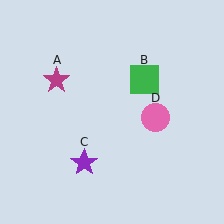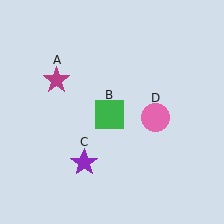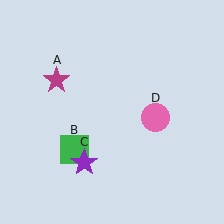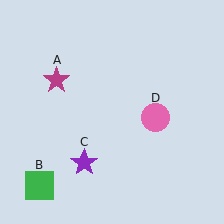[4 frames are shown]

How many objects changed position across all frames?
1 object changed position: green square (object B).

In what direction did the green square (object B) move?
The green square (object B) moved down and to the left.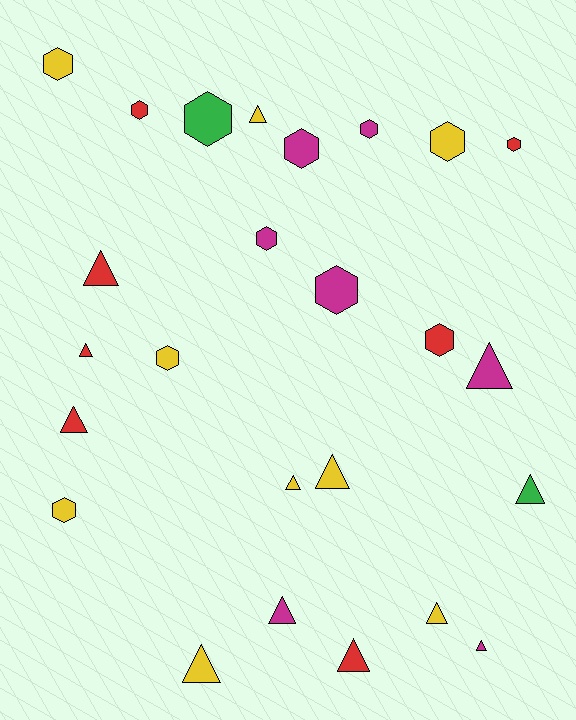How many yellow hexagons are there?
There are 4 yellow hexagons.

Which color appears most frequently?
Yellow, with 9 objects.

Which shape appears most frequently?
Triangle, with 13 objects.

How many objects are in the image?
There are 25 objects.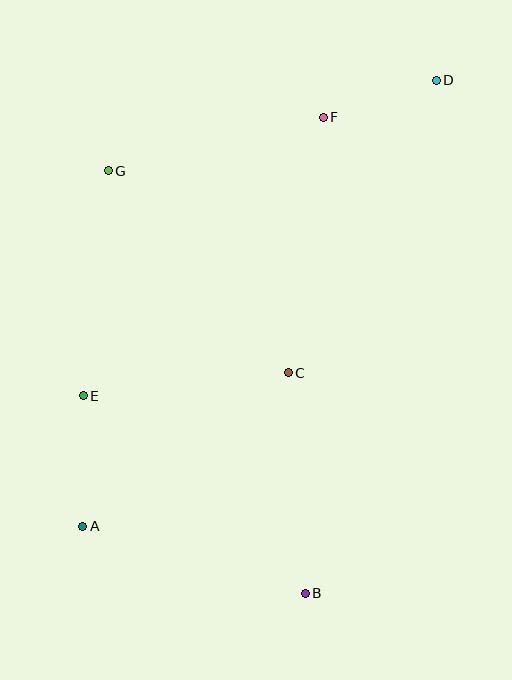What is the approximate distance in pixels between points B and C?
The distance between B and C is approximately 221 pixels.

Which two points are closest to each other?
Points D and F are closest to each other.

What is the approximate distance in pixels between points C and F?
The distance between C and F is approximately 258 pixels.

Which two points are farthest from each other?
Points A and D are farthest from each other.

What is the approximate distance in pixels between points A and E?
The distance between A and E is approximately 131 pixels.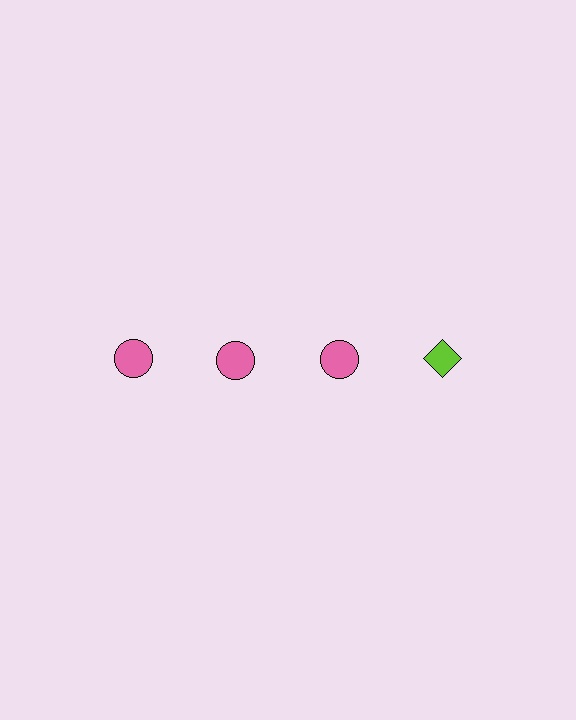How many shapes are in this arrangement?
There are 4 shapes arranged in a grid pattern.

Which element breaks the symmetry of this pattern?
The lime diamond in the top row, second from right column breaks the symmetry. All other shapes are pink circles.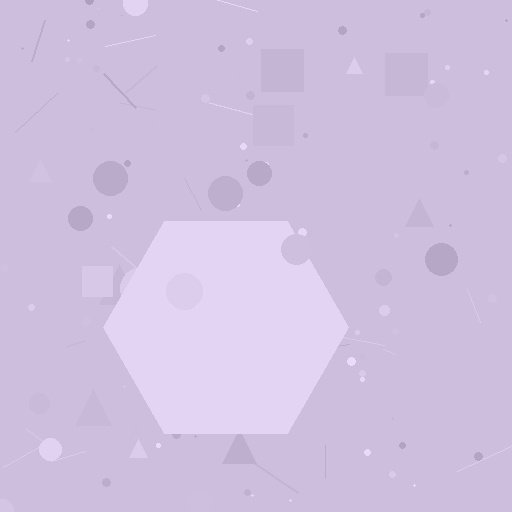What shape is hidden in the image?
A hexagon is hidden in the image.